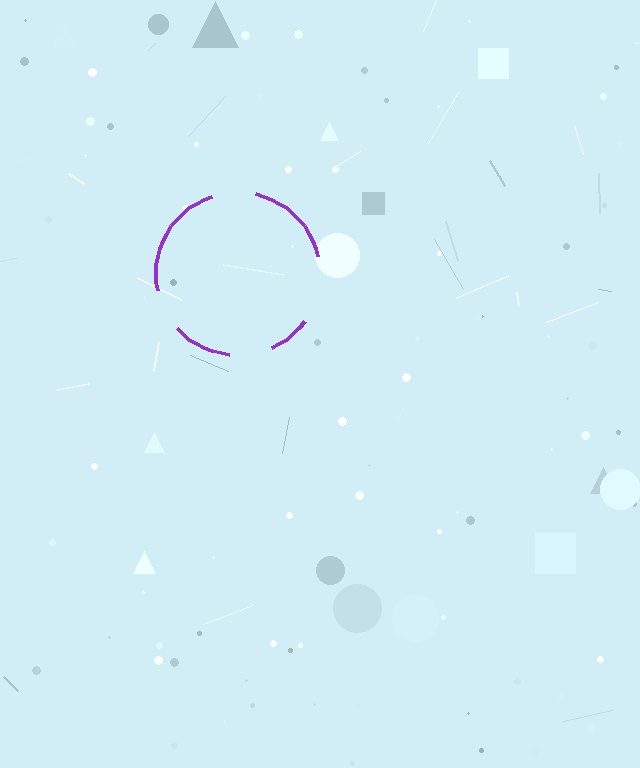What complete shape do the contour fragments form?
The contour fragments form a circle.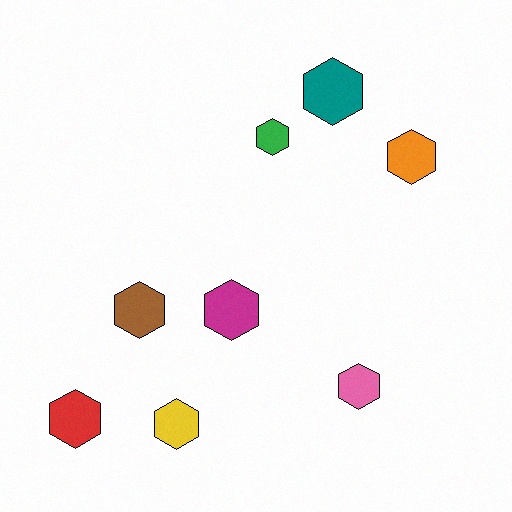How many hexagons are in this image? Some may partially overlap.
There are 8 hexagons.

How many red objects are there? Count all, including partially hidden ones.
There is 1 red object.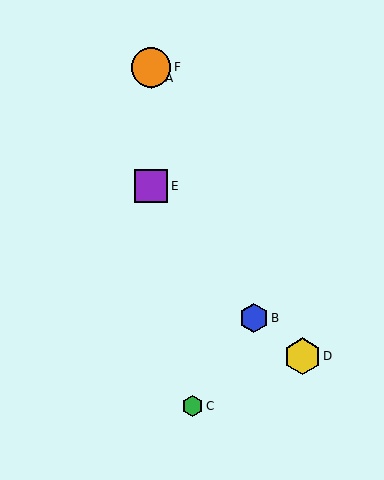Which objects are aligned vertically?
Objects A, E, F are aligned vertically.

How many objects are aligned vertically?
3 objects (A, E, F) are aligned vertically.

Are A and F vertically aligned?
Yes, both are at x≈151.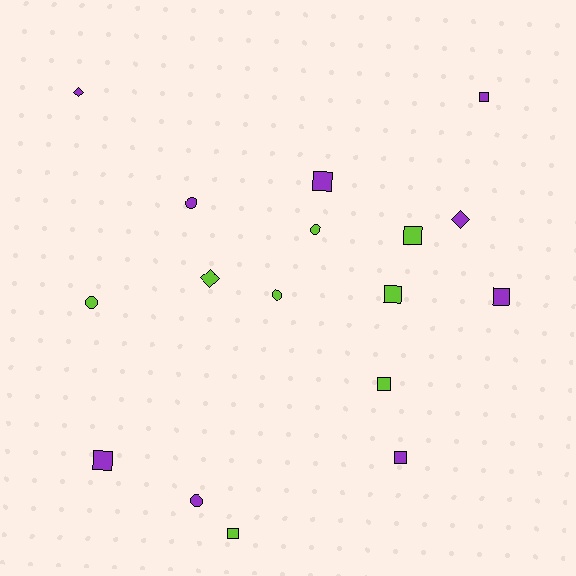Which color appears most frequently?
Purple, with 9 objects.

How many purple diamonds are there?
There are 2 purple diamonds.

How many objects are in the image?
There are 17 objects.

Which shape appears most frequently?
Square, with 9 objects.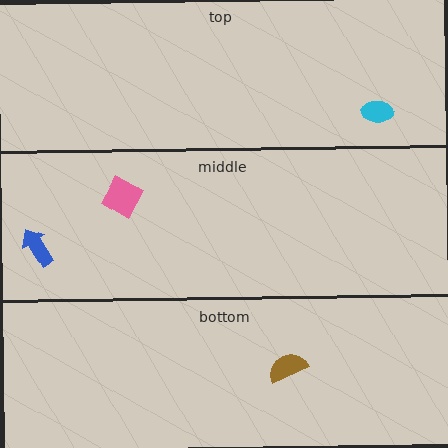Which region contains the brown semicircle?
The bottom region.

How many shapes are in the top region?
1.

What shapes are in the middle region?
The pink square, the blue arrow.